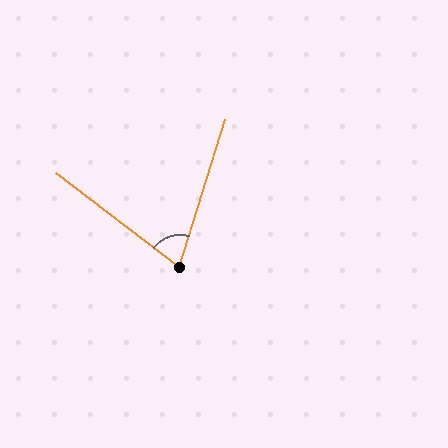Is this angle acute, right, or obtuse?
It is acute.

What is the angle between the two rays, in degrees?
Approximately 70 degrees.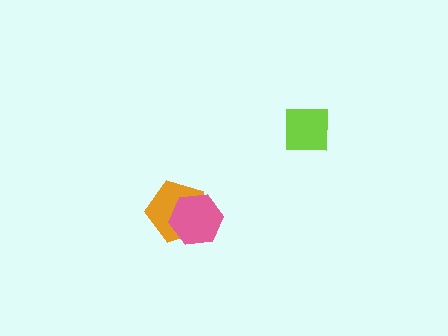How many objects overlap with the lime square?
0 objects overlap with the lime square.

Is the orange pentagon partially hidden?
Yes, it is partially covered by another shape.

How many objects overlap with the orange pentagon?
1 object overlaps with the orange pentagon.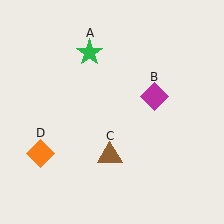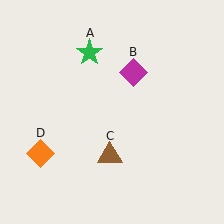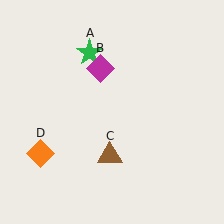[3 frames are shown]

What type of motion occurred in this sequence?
The magenta diamond (object B) rotated counterclockwise around the center of the scene.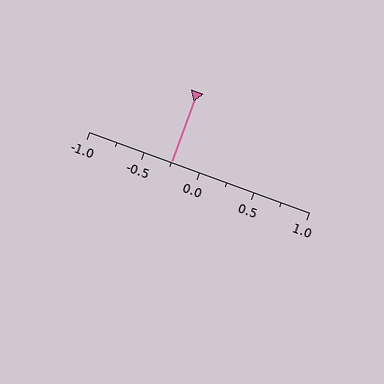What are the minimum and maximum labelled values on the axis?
The axis runs from -1.0 to 1.0.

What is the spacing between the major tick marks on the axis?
The major ticks are spaced 0.5 apart.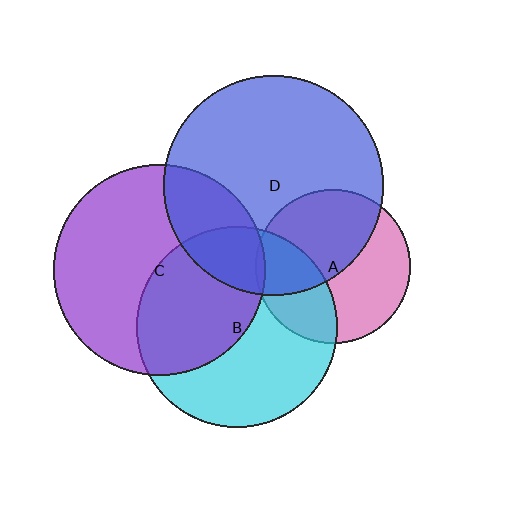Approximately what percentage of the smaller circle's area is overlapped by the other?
Approximately 30%.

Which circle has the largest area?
Circle D (blue).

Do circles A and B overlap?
Yes.